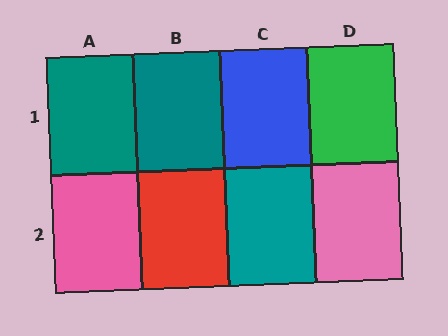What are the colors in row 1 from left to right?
Teal, teal, blue, green.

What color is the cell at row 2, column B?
Red.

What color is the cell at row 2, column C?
Teal.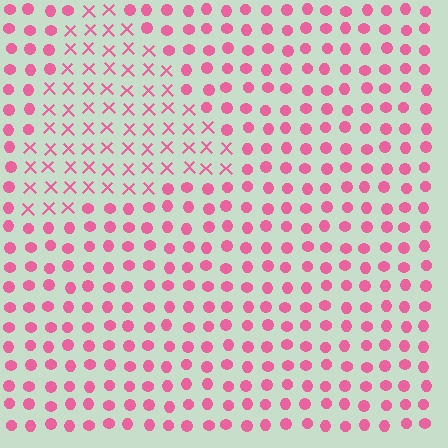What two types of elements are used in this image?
The image uses X marks inside the triangle region and circles outside it.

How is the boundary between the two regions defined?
The boundary is defined by a change in element shape: X marks inside vs. circles outside. All elements share the same color and spacing.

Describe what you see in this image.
The image is filled with small pink elements arranged in a uniform grid. A triangle-shaped region contains X marks, while the surrounding area contains circles. The boundary is defined purely by the change in element shape.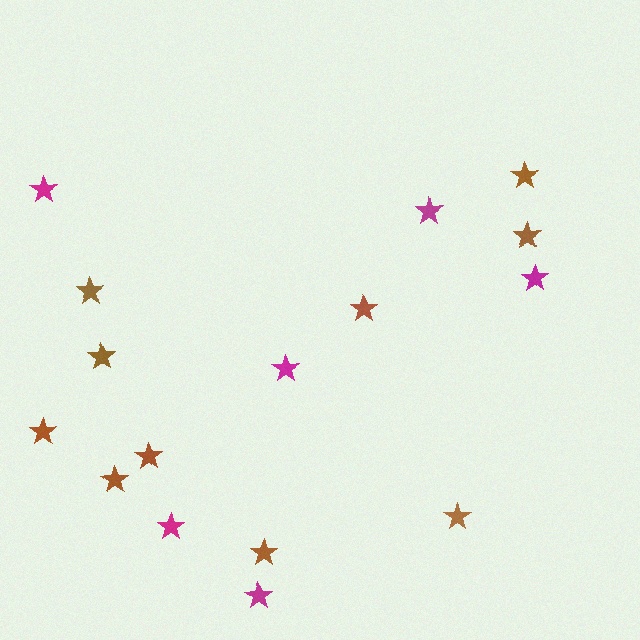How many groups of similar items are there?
There are 2 groups: one group of brown stars (10) and one group of magenta stars (6).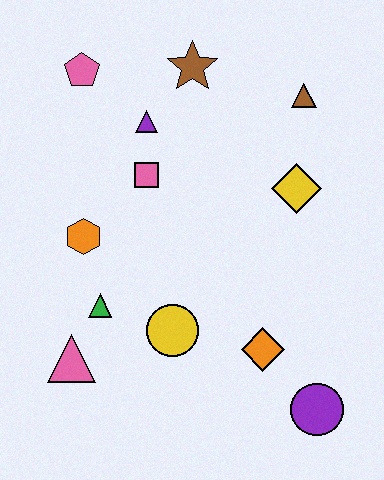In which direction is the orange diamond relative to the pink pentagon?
The orange diamond is below the pink pentagon.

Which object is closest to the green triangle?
The pink triangle is closest to the green triangle.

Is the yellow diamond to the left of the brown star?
No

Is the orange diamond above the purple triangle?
No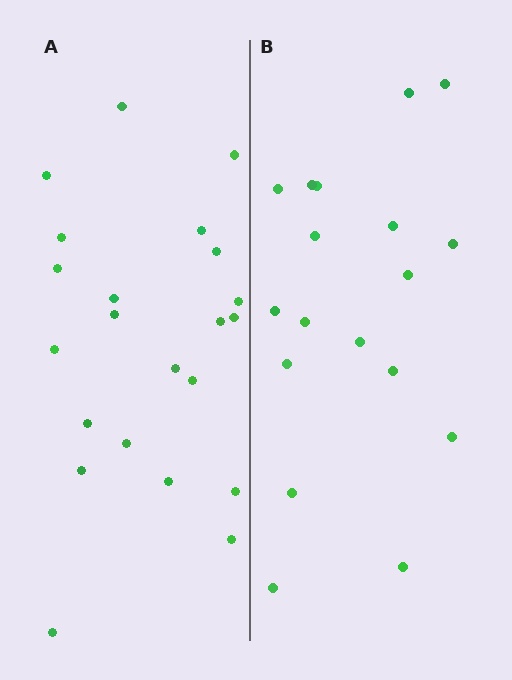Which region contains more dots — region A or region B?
Region A (the left region) has more dots.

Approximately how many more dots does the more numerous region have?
Region A has about 4 more dots than region B.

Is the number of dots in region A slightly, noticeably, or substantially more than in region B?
Region A has only slightly more — the two regions are fairly close. The ratio is roughly 1.2 to 1.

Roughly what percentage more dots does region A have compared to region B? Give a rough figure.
About 20% more.